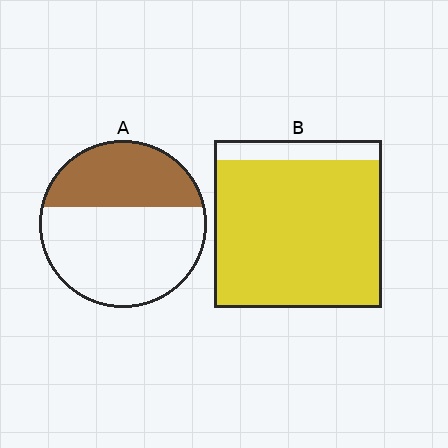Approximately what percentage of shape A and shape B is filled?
A is approximately 35% and B is approximately 90%.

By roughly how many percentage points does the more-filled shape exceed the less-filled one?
By roughly 50 percentage points (B over A).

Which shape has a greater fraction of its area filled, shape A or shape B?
Shape B.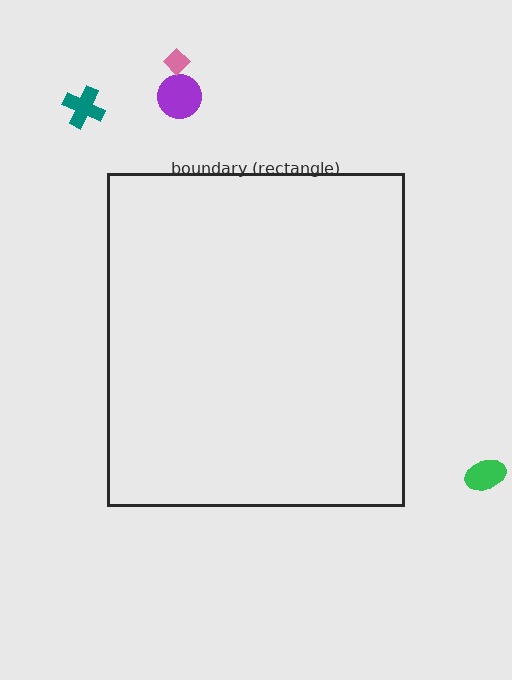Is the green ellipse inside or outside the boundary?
Outside.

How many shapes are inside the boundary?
0 inside, 4 outside.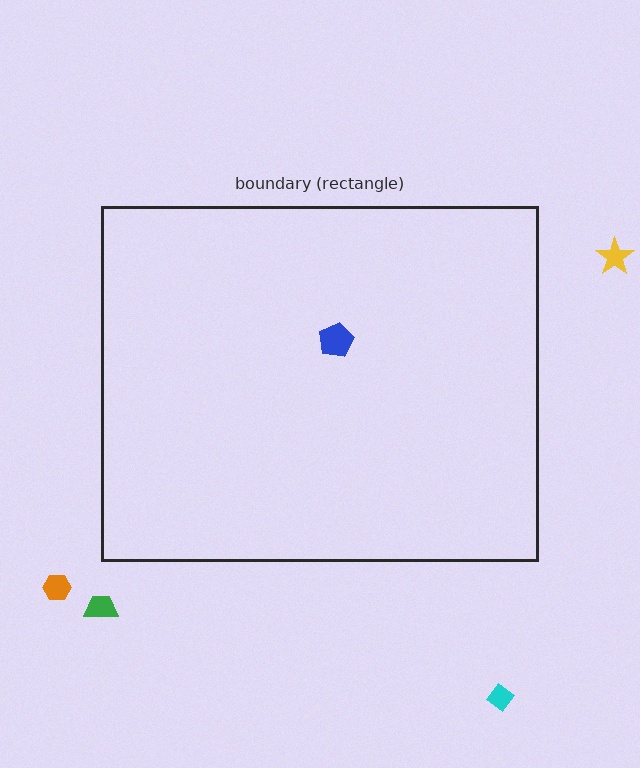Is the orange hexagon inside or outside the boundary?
Outside.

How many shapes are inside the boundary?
1 inside, 4 outside.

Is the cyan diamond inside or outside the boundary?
Outside.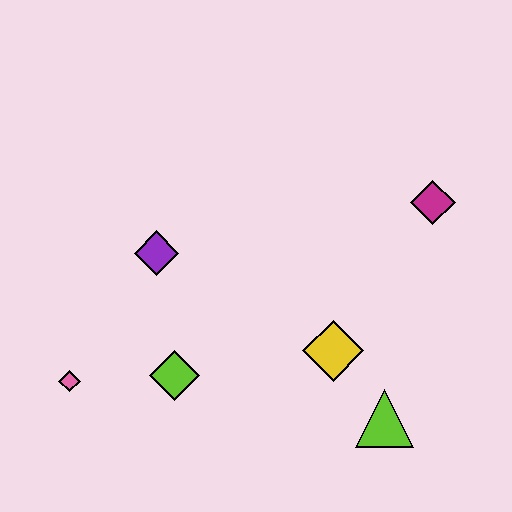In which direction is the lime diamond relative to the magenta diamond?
The lime diamond is to the left of the magenta diamond.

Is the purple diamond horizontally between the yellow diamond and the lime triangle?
No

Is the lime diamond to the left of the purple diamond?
No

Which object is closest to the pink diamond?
The lime diamond is closest to the pink diamond.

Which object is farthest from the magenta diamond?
The pink diamond is farthest from the magenta diamond.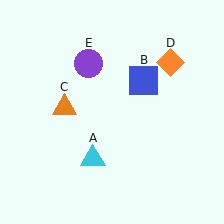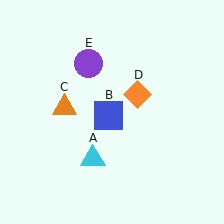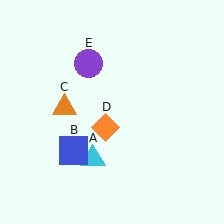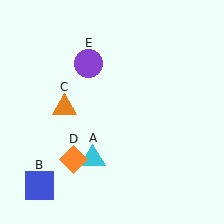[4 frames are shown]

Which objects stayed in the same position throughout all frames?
Cyan triangle (object A) and orange triangle (object C) and purple circle (object E) remained stationary.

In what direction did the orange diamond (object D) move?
The orange diamond (object D) moved down and to the left.